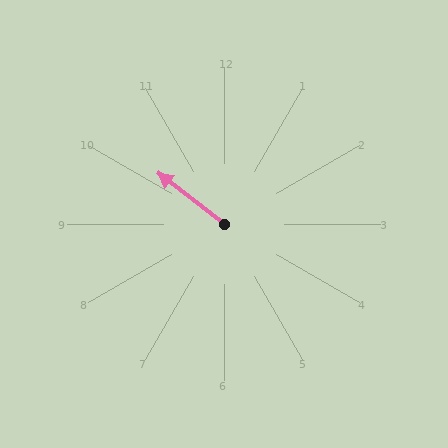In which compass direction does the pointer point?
Northwest.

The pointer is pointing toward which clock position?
Roughly 10 o'clock.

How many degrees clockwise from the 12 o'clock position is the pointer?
Approximately 308 degrees.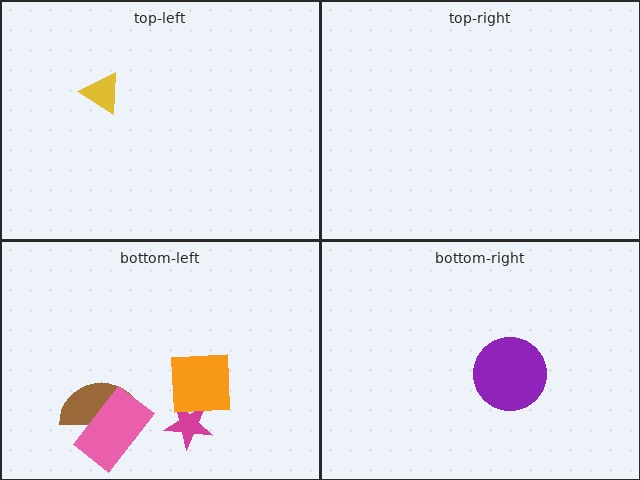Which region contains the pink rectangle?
The bottom-left region.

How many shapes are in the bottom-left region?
4.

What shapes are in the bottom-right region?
The purple circle.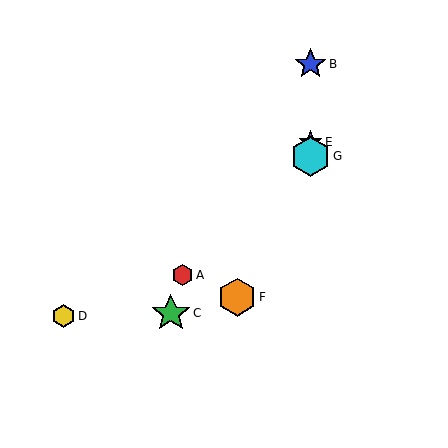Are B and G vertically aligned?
Yes, both are at x≈310.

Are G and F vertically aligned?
No, G is at x≈310 and F is at x≈237.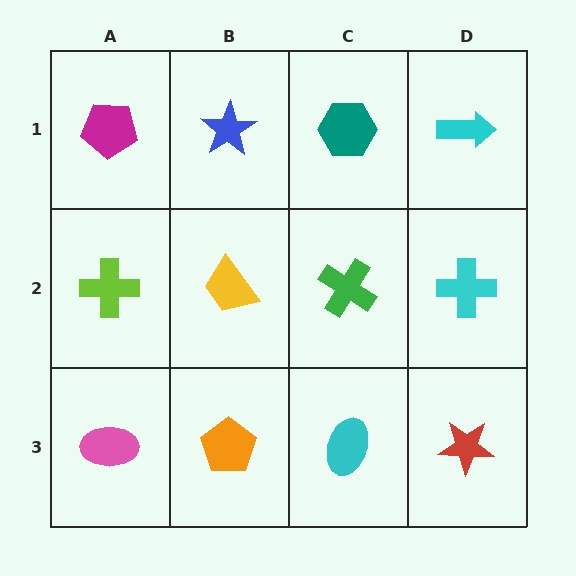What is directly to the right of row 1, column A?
A blue star.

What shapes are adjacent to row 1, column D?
A cyan cross (row 2, column D), a teal hexagon (row 1, column C).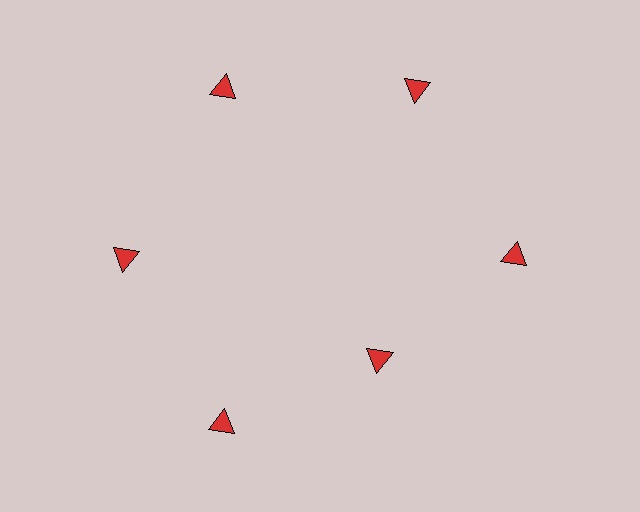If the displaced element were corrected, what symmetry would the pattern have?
It would have 6-fold rotational symmetry — the pattern would map onto itself every 60 degrees.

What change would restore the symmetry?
The symmetry would be restored by moving it outward, back onto the ring so that all 6 triangles sit at equal angles and equal distance from the center.